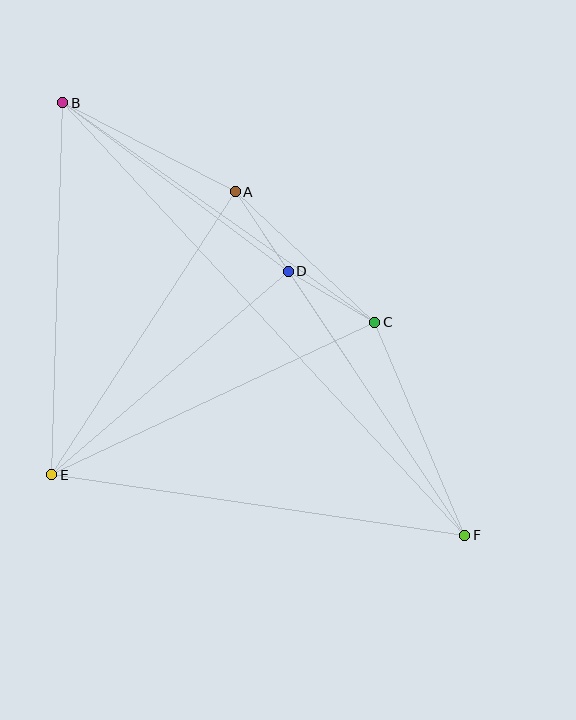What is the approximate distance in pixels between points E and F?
The distance between E and F is approximately 417 pixels.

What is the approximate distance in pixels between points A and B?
The distance between A and B is approximately 194 pixels.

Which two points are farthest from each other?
Points B and F are farthest from each other.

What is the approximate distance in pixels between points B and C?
The distance between B and C is approximately 381 pixels.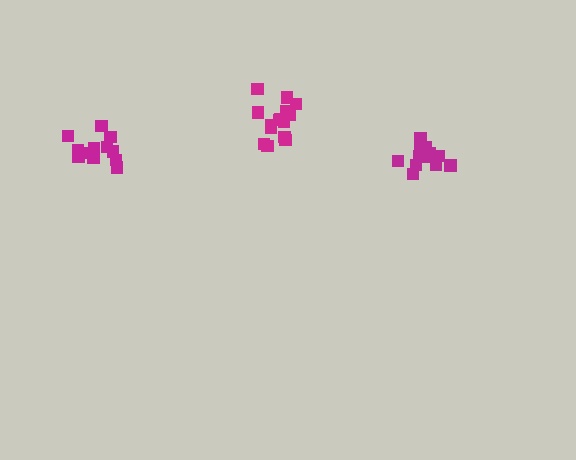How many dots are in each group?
Group 1: 15 dots, Group 2: 12 dots, Group 3: 12 dots (39 total).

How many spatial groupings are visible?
There are 3 spatial groupings.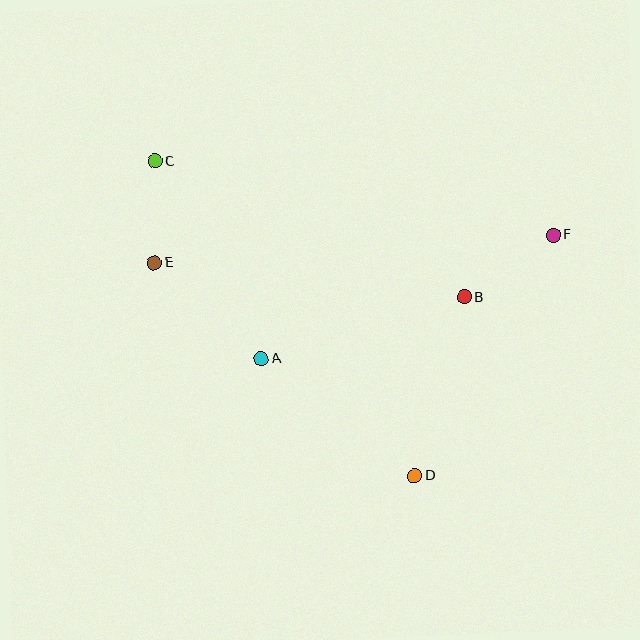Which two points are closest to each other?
Points C and E are closest to each other.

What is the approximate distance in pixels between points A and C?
The distance between A and C is approximately 224 pixels.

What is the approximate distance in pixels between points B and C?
The distance between B and C is approximately 338 pixels.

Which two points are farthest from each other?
Points C and D are farthest from each other.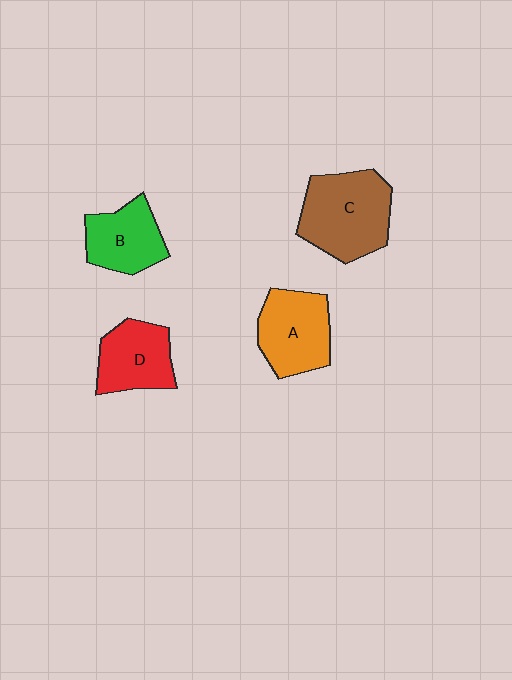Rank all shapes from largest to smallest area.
From largest to smallest: C (brown), A (orange), D (red), B (green).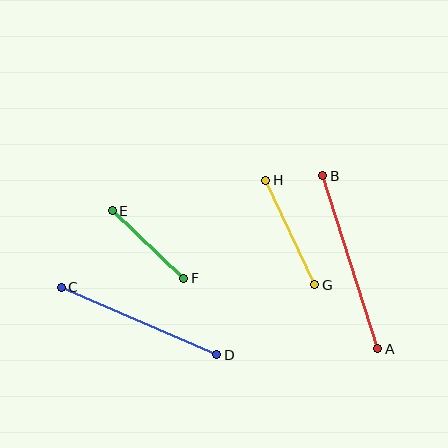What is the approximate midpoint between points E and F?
The midpoint is at approximately (148, 244) pixels.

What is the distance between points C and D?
The distance is approximately 169 pixels.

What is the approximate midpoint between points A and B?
The midpoint is at approximately (350, 262) pixels.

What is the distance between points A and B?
The distance is approximately 182 pixels.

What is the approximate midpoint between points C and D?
The midpoint is at approximately (139, 321) pixels.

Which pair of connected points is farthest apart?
Points A and B are farthest apart.